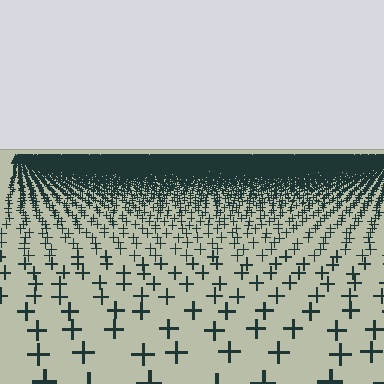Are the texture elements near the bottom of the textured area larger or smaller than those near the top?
Larger. Near the bottom, elements are closer to the viewer and appear at a bigger on-screen size.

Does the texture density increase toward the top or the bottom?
Density increases toward the top.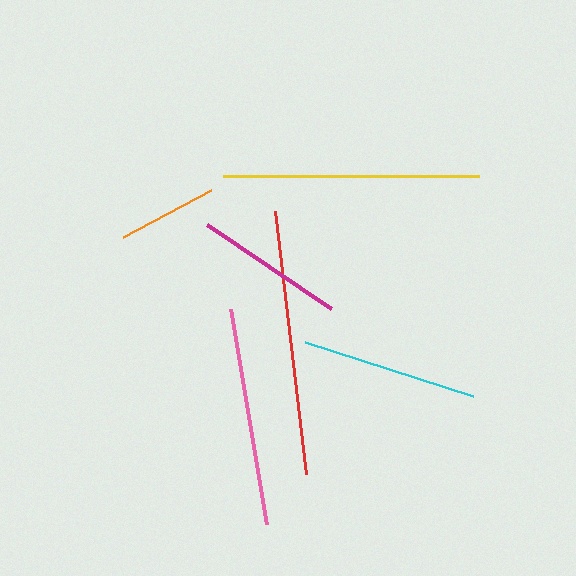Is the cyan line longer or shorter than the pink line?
The pink line is longer than the cyan line.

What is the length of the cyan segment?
The cyan segment is approximately 177 pixels long.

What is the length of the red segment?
The red segment is approximately 265 pixels long.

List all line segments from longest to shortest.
From longest to shortest: red, yellow, pink, cyan, magenta, orange.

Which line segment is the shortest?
The orange line is the shortest at approximately 99 pixels.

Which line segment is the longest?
The red line is the longest at approximately 265 pixels.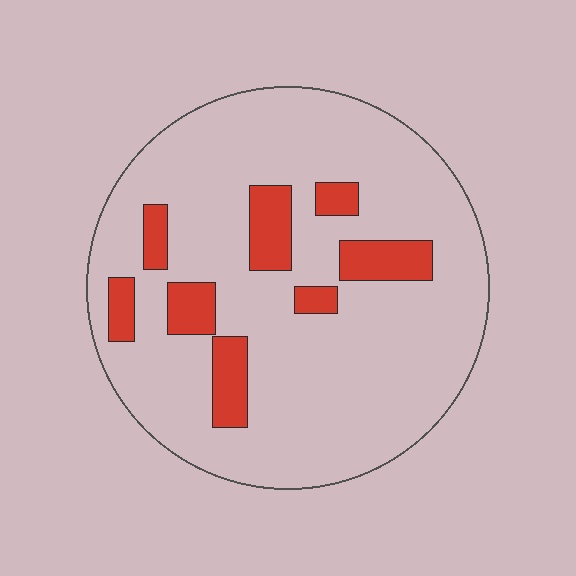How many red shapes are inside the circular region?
8.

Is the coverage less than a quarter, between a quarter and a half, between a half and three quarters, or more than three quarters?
Less than a quarter.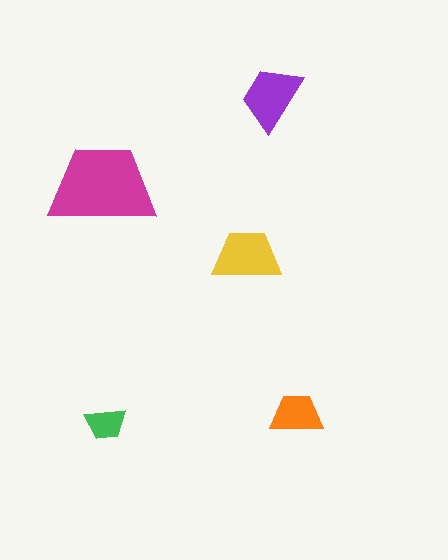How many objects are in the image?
There are 5 objects in the image.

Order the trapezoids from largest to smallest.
the magenta one, the yellow one, the purple one, the orange one, the green one.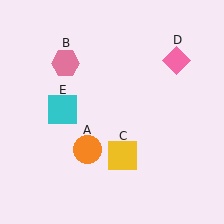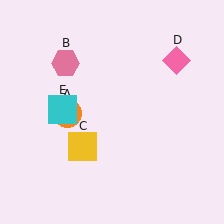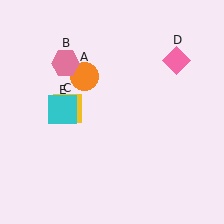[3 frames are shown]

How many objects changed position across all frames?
2 objects changed position: orange circle (object A), yellow square (object C).